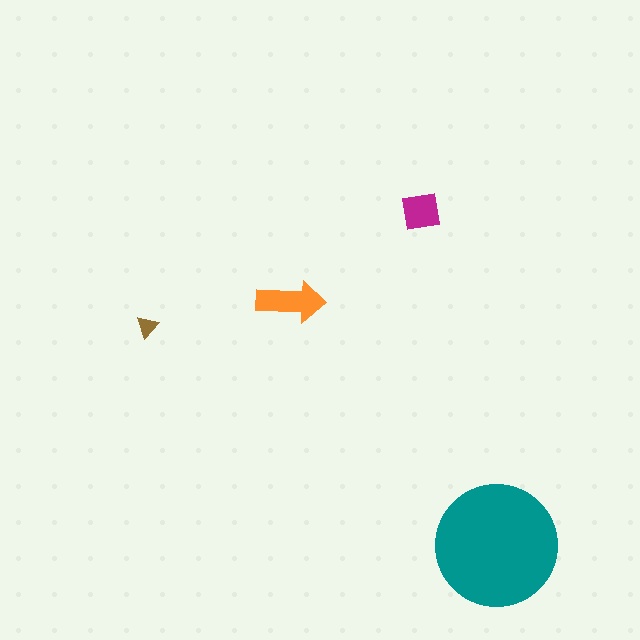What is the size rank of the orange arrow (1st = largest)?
2nd.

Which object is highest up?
The magenta square is topmost.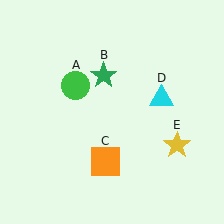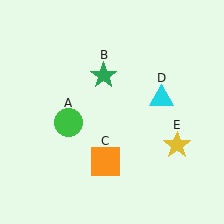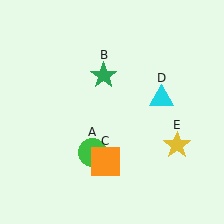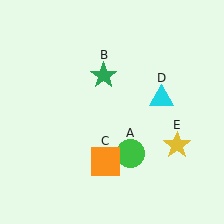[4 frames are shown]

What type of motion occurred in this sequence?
The green circle (object A) rotated counterclockwise around the center of the scene.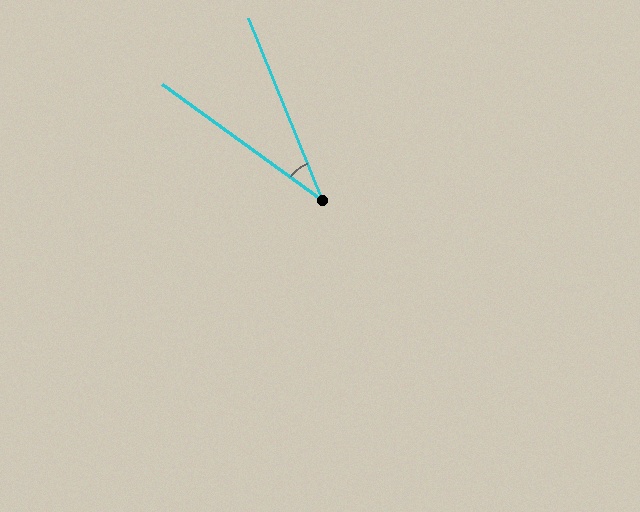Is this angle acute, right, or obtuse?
It is acute.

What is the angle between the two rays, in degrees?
Approximately 32 degrees.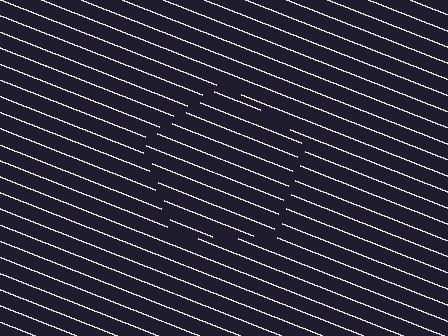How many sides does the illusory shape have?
5 sides — the line-ends trace a pentagon.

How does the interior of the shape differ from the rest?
The interior of the shape contains the same grating, shifted by half a period — the contour is defined by the phase discontinuity where line-ends from the inner and outer gratings abut.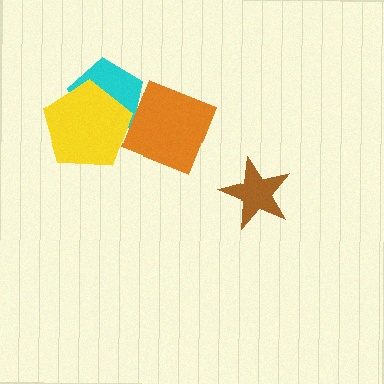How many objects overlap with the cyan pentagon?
1 object overlaps with the cyan pentagon.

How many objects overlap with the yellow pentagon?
1 object overlaps with the yellow pentagon.